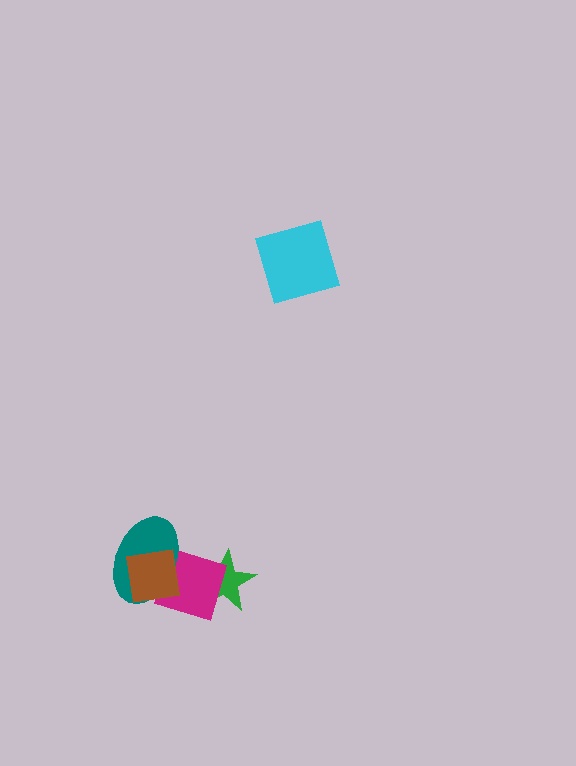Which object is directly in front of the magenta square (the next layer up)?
The teal ellipse is directly in front of the magenta square.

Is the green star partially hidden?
Yes, it is partially covered by another shape.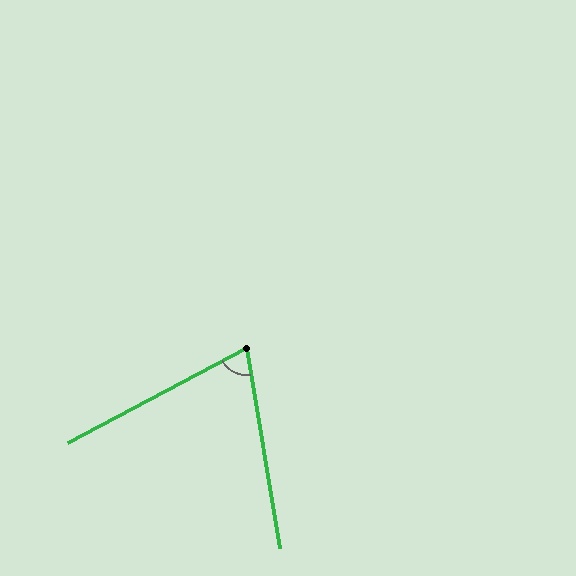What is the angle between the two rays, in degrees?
Approximately 71 degrees.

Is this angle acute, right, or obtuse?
It is acute.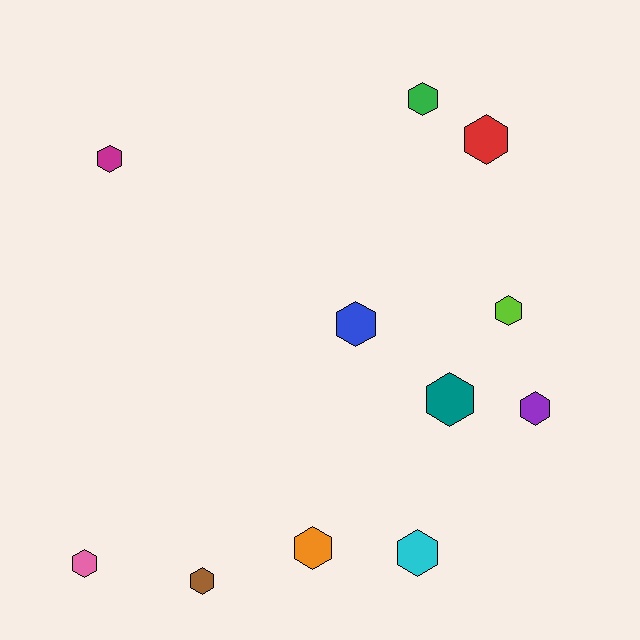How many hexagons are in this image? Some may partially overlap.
There are 11 hexagons.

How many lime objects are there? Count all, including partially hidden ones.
There is 1 lime object.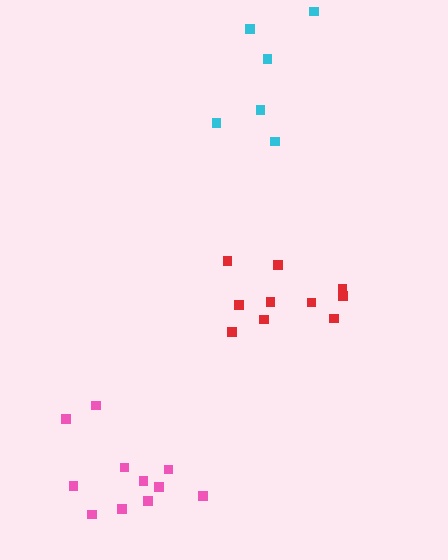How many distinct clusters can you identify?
There are 3 distinct clusters.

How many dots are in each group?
Group 1: 6 dots, Group 2: 10 dots, Group 3: 11 dots (27 total).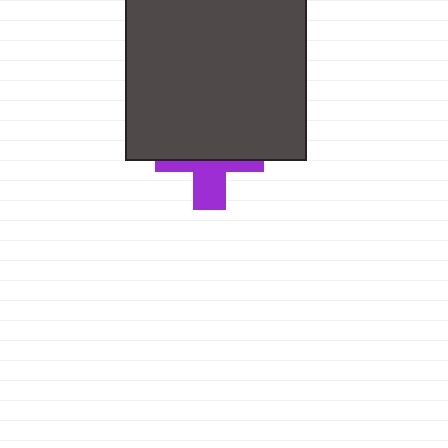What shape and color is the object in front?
The object in front is a dark gray square.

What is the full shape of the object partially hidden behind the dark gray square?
The partially hidden object is a purple cross.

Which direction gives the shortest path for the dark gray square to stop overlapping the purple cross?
Moving up gives the shortest separation.